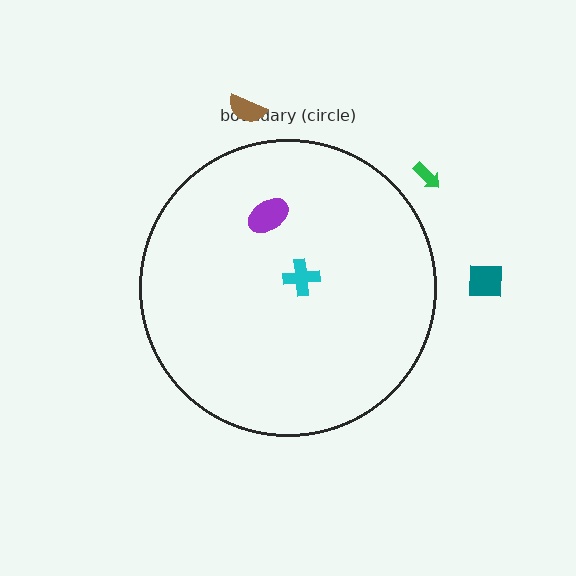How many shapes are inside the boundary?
2 inside, 3 outside.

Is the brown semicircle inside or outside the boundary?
Outside.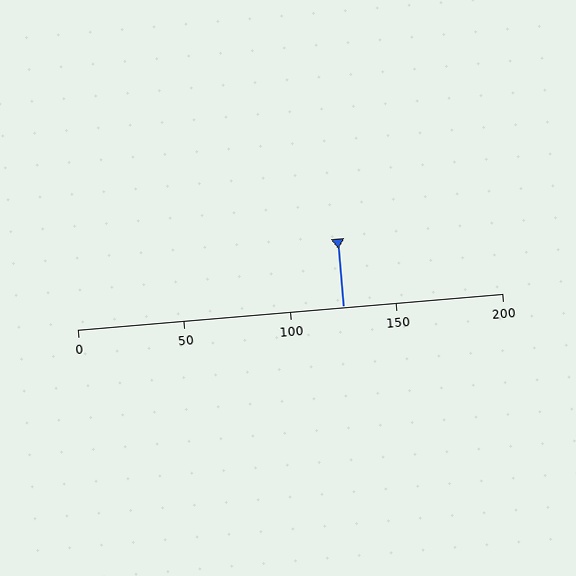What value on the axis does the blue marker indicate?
The marker indicates approximately 125.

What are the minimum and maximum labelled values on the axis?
The axis runs from 0 to 200.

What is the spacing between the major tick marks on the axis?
The major ticks are spaced 50 apart.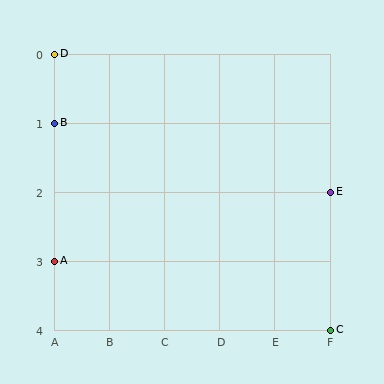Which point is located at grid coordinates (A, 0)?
Point D is at (A, 0).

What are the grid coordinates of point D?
Point D is at grid coordinates (A, 0).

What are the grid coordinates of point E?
Point E is at grid coordinates (F, 2).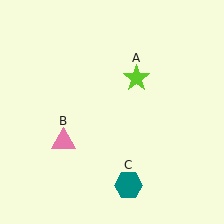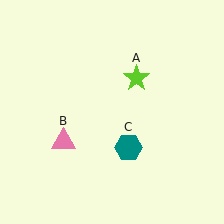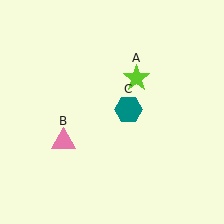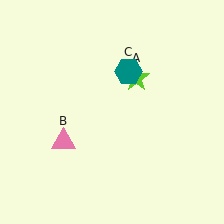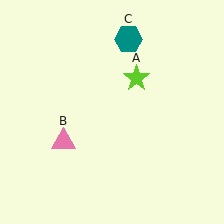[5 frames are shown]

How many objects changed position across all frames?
1 object changed position: teal hexagon (object C).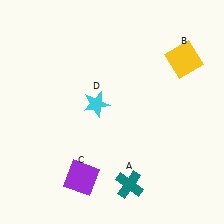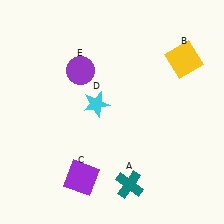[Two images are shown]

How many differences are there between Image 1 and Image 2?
There is 1 difference between the two images.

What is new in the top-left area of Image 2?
A purple circle (E) was added in the top-left area of Image 2.